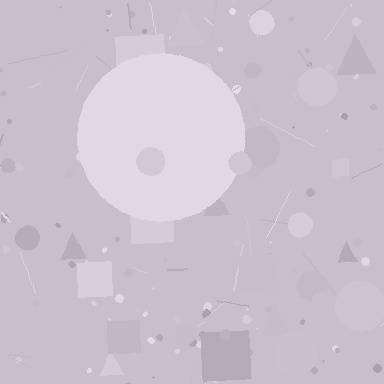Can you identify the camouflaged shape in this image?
The camouflaged shape is a circle.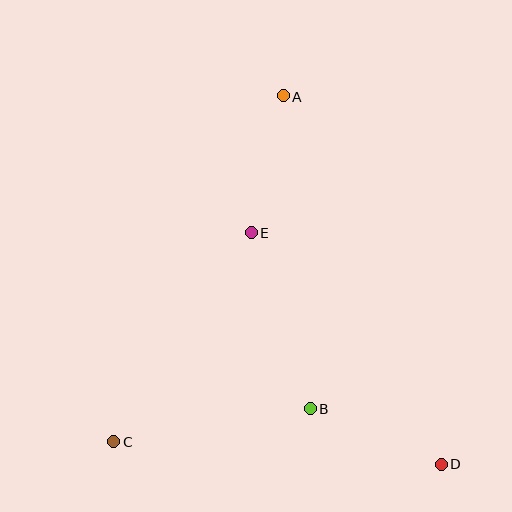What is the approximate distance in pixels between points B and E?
The distance between B and E is approximately 185 pixels.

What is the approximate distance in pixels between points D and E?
The distance between D and E is approximately 299 pixels.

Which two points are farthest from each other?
Points A and D are farthest from each other.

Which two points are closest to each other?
Points A and E are closest to each other.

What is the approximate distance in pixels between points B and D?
The distance between B and D is approximately 142 pixels.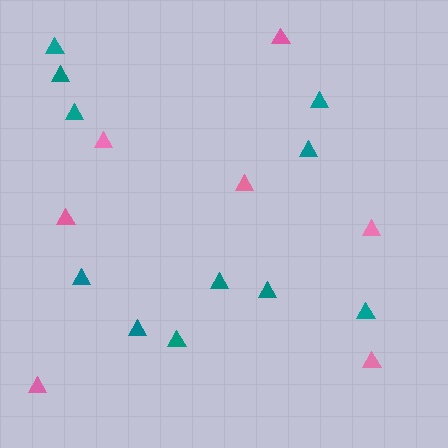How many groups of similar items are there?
There are 2 groups: one group of pink triangles (7) and one group of teal triangles (11).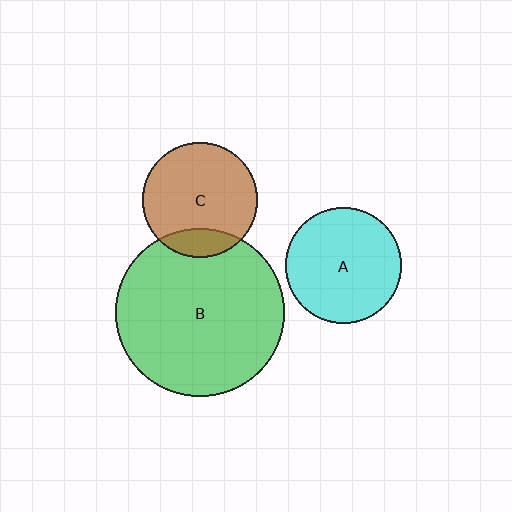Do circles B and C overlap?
Yes.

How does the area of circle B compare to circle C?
Approximately 2.1 times.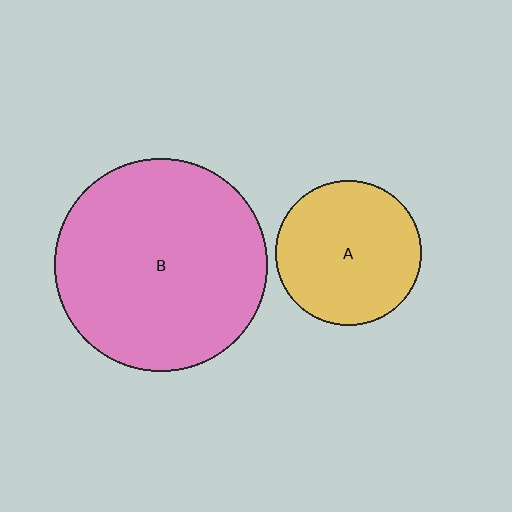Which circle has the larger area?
Circle B (pink).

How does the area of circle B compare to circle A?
Approximately 2.1 times.